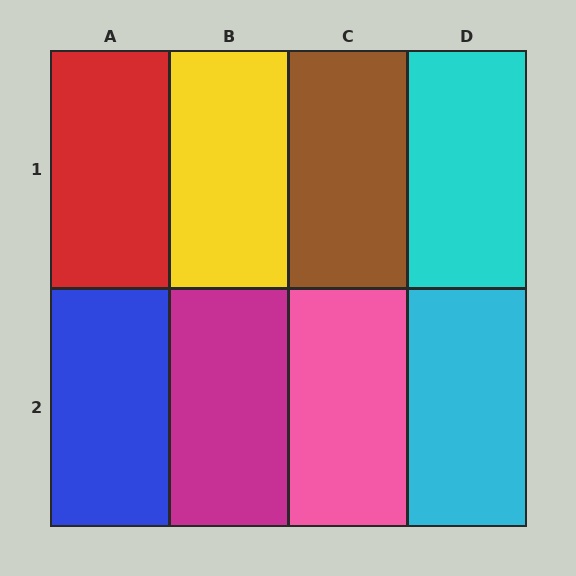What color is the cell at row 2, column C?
Pink.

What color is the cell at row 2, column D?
Cyan.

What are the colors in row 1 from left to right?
Red, yellow, brown, cyan.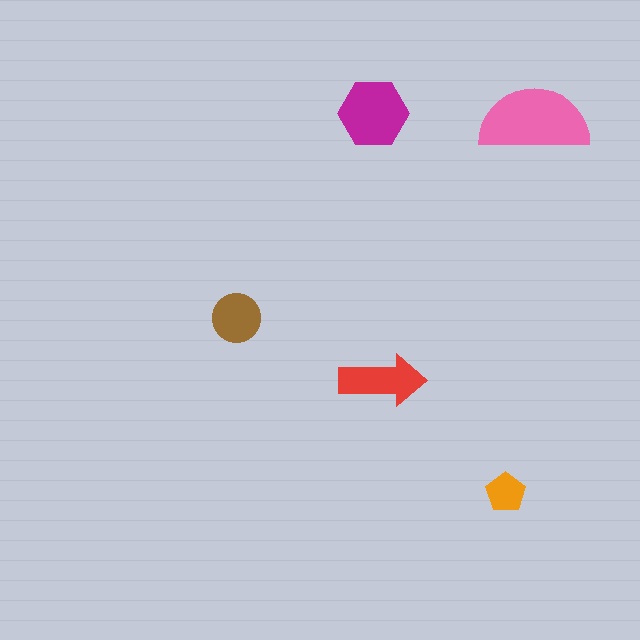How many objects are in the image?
There are 5 objects in the image.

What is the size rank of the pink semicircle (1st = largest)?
1st.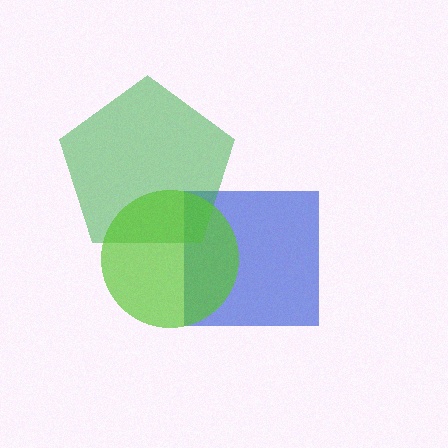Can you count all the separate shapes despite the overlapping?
Yes, there are 3 separate shapes.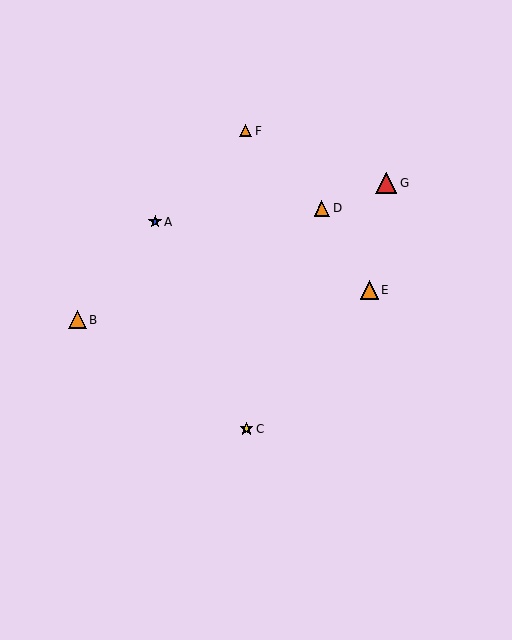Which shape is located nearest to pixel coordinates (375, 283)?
The orange triangle (labeled E) at (369, 290) is nearest to that location.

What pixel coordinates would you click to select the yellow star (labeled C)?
Click at (246, 429) to select the yellow star C.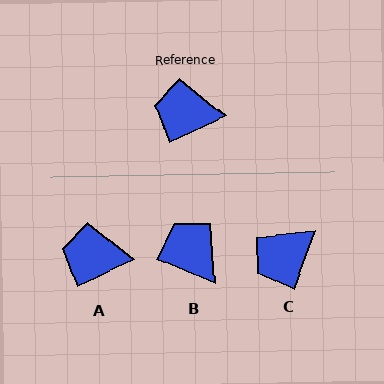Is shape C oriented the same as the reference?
No, it is off by about 45 degrees.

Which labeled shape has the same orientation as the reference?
A.